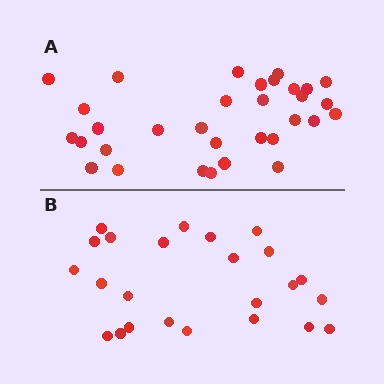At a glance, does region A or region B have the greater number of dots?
Region A (the top region) has more dots.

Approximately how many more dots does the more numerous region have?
Region A has roughly 8 or so more dots than region B.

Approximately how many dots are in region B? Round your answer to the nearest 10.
About 20 dots. (The exact count is 24, which rounds to 20.)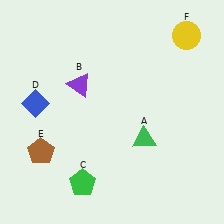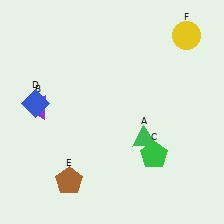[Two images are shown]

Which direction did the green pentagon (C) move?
The green pentagon (C) moved right.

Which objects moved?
The objects that moved are: the purple triangle (B), the green pentagon (C), the brown pentagon (E).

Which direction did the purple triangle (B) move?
The purple triangle (B) moved left.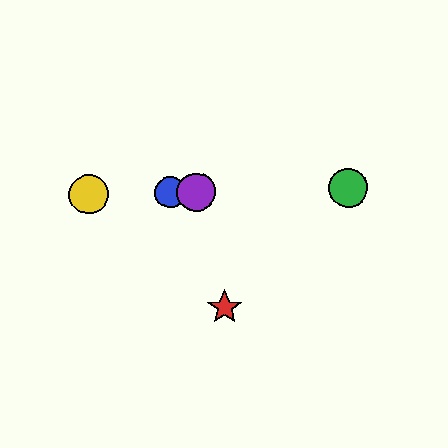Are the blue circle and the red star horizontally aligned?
No, the blue circle is at y≈193 and the red star is at y≈307.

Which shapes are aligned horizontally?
The blue circle, the green circle, the yellow circle, the purple circle are aligned horizontally.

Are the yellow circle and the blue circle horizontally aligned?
Yes, both are at y≈195.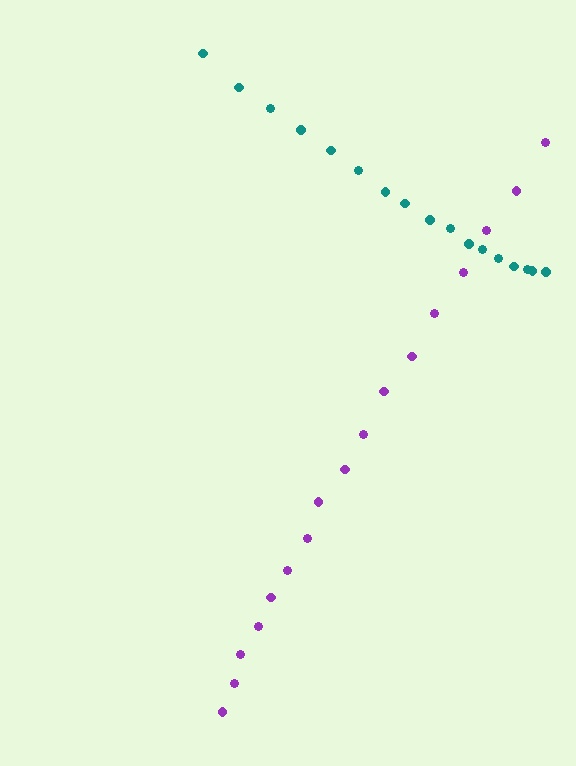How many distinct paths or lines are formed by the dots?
There are 2 distinct paths.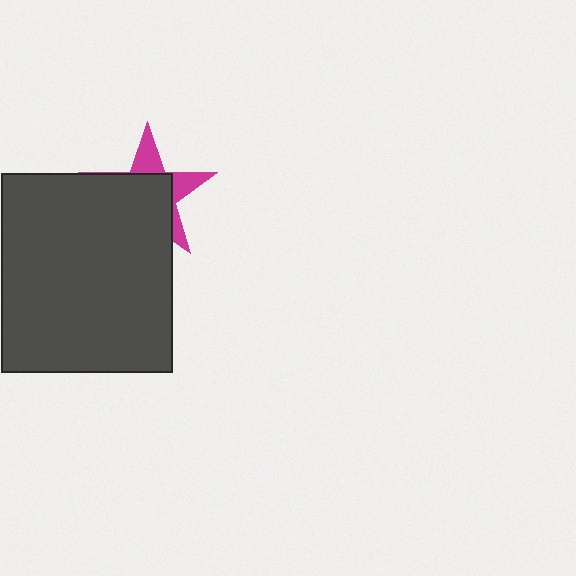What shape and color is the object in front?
The object in front is a dark gray rectangle.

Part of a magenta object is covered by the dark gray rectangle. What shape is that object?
It is a star.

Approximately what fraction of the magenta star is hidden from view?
Roughly 65% of the magenta star is hidden behind the dark gray rectangle.